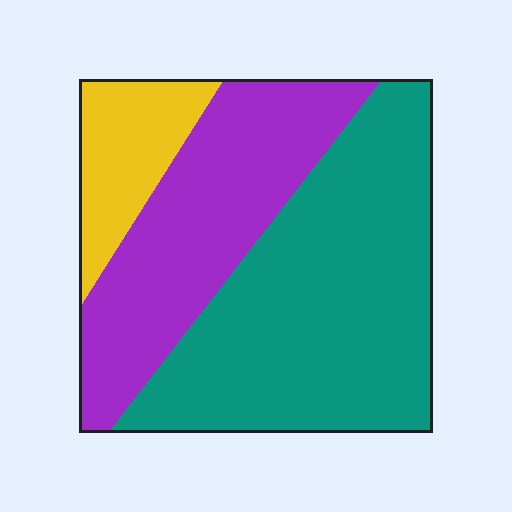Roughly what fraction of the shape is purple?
Purple takes up between a quarter and a half of the shape.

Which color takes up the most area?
Teal, at roughly 55%.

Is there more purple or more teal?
Teal.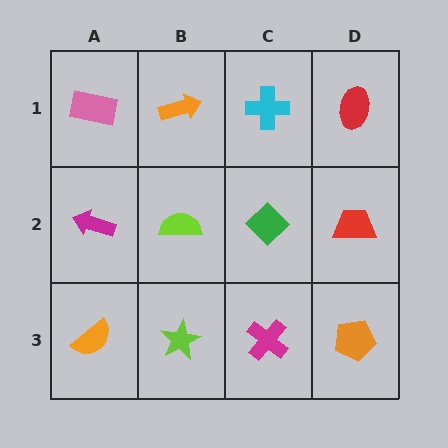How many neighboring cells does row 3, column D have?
2.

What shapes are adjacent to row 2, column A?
A pink rectangle (row 1, column A), an orange semicircle (row 3, column A), a lime semicircle (row 2, column B).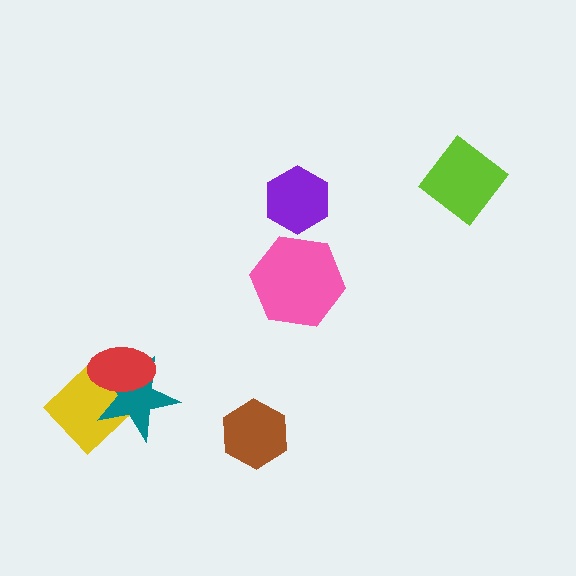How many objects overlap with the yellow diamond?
2 objects overlap with the yellow diamond.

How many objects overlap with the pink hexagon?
0 objects overlap with the pink hexagon.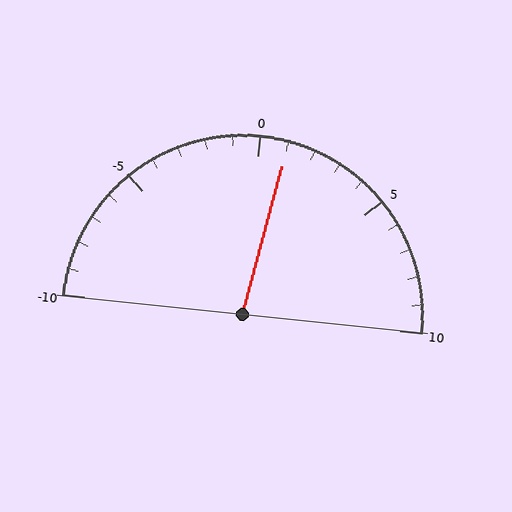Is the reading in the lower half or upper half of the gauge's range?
The reading is in the upper half of the range (-10 to 10).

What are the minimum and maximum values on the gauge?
The gauge ranges from -10 to 10.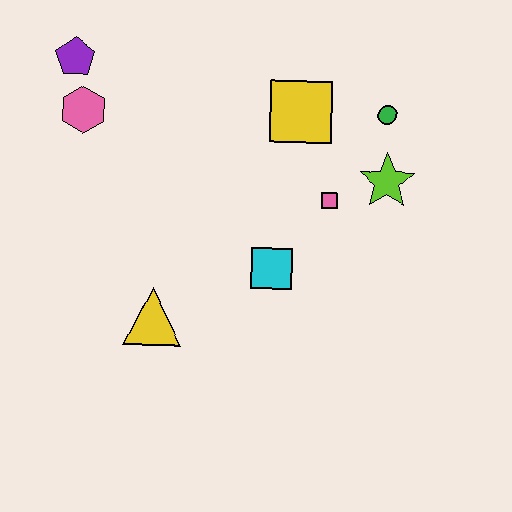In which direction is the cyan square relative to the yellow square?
The cyan square is below the yellow square.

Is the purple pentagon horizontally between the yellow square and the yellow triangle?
No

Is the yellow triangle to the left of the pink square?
Yes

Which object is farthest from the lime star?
The purple pentagon is farthest from the lime star.